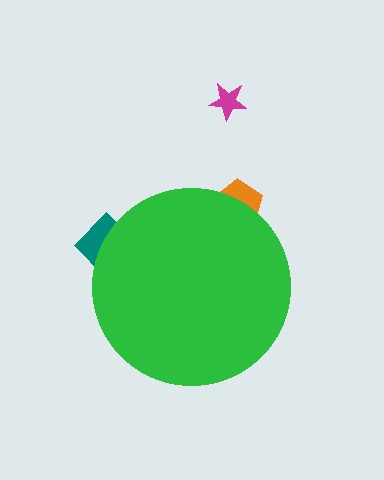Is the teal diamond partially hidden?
Yes, the teal diamond is partially hidden behind the green circle.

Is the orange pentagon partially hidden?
Yes, the orange pentagon is partially hidden behind the green circle.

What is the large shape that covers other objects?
A green circle.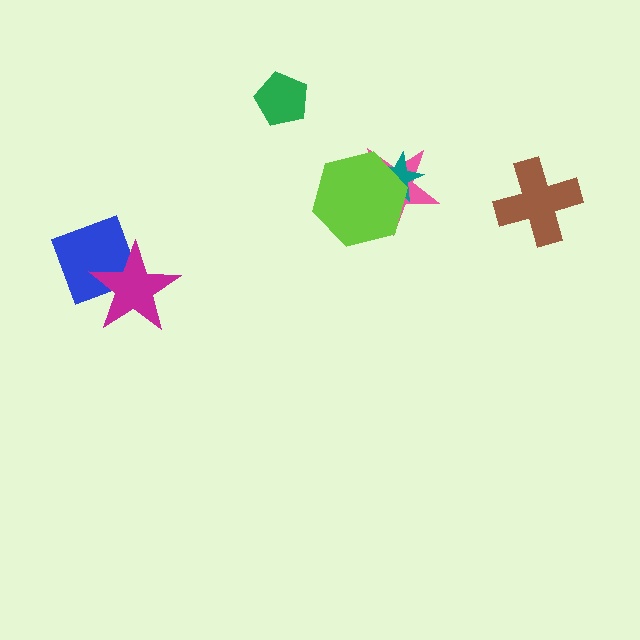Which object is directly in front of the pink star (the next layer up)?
The teal star is directly in front of the pink star.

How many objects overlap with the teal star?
2 objects overlap with the teal star.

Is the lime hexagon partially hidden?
No, no other shape covers it.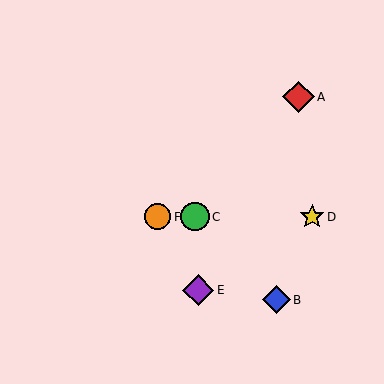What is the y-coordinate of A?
Object A is at y≈97.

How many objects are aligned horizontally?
3 objects (C, D, F) are aligned horizontally.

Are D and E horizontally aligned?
No, D is at y≈217 and E is at y≈290.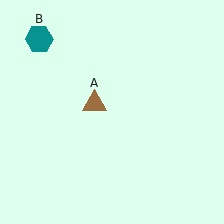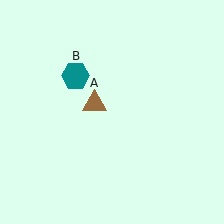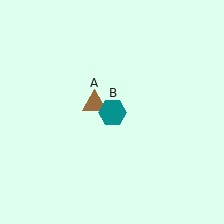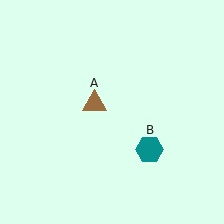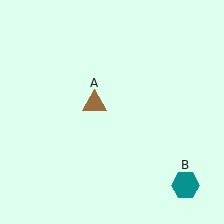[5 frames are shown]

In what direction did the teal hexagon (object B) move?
The teal hexagon (object B) moved down and to the right.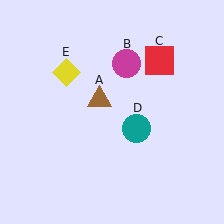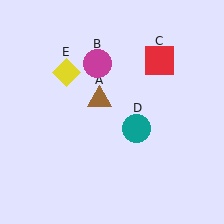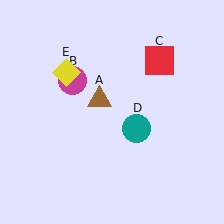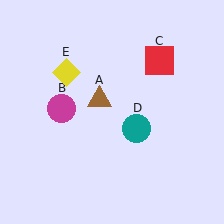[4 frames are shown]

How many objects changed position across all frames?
1 object changed position: magenta circle (object B).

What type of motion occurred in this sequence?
The magenta circle (object B) rotated counterclockwise around the center of the scene.